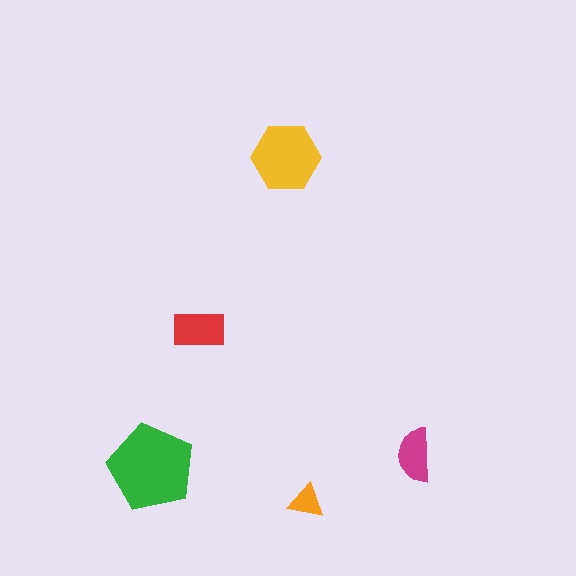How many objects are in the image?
There are 5 objects in the image.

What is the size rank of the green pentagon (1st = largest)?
1st.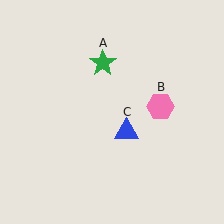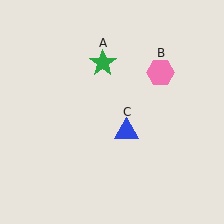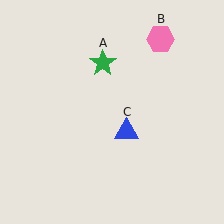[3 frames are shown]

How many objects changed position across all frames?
1 object changed position: pink hexagon (object B).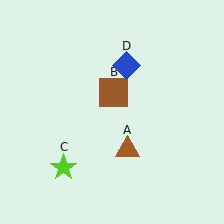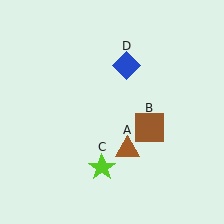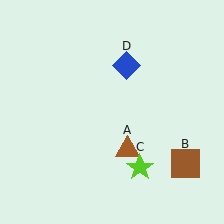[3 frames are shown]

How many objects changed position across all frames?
2 objects changed position: brown square (object B), lime star (object C).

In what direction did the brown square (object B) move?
The brown square (object B) moved down and to the right.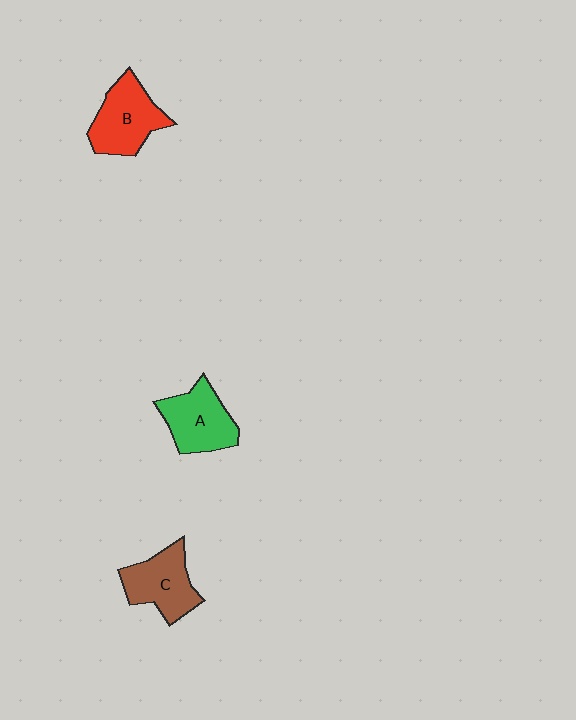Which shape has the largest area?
Shape B (red).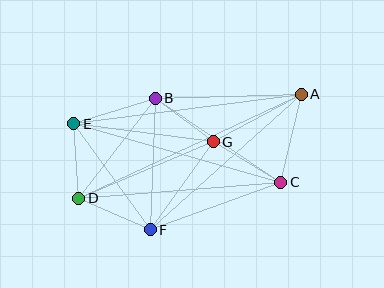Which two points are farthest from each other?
Points A and D are farthest from each other.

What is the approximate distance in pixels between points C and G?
The distance between C and G is approximately 79 pixels.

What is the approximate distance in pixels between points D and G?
The distance between D and G is approximately 146 pixels.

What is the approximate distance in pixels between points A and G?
The distance between A and G is approximately 100 pixels.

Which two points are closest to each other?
Points B and G are closest to each other.